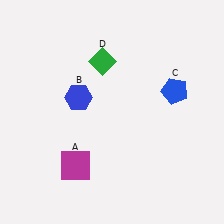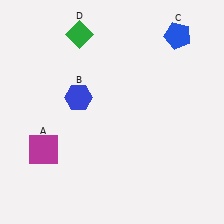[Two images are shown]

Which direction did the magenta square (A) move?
The magenta square (A) moved left.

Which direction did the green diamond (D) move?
The green diamond (D) moved up.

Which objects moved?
The objects that moved are: the magenta square (A), the blue pentagon (C), the green diamond (D).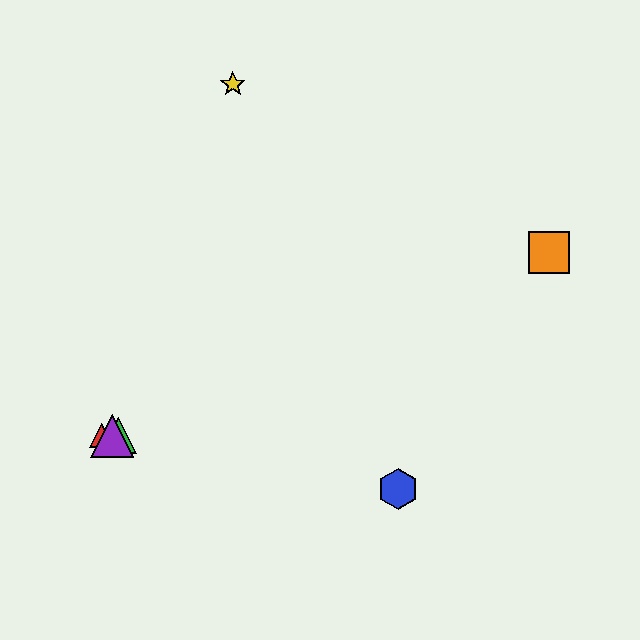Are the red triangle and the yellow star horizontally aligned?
No, the red triangle is at y≈436 and the yellow star is at y≈84.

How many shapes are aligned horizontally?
3 shapes (the red triangle, the green triangle, the purple triangle) are aligned horizontally.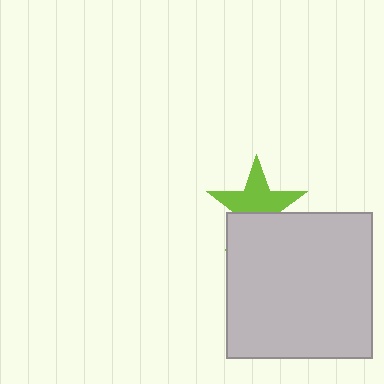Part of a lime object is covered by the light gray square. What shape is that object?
It is a star.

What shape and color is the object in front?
The object in front is a light gray square.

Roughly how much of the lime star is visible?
About half of it is visible (roughly 59%).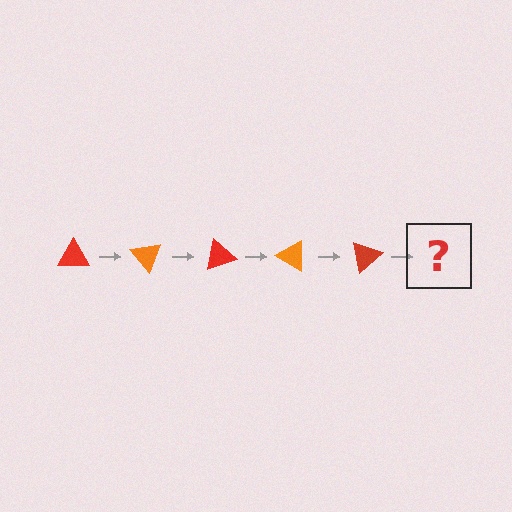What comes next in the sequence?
The next element should be an orange triangle, rotated 250 degrees from the start.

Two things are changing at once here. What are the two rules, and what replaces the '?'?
The two rules are that it rotates 50 degrees each step and the color cycles through red and orange. The '?' should be an orange triangle, rotated 250 degrees from the start.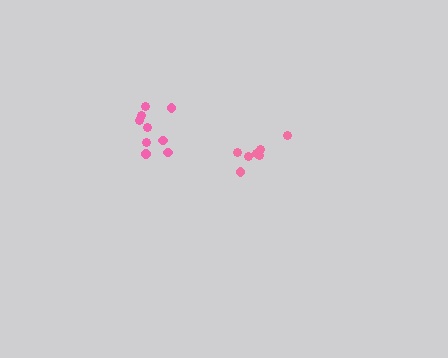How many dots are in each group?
Group 1: 7 dots, Group 2: 9 dots (16 total).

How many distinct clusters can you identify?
There are 2 distinct clusters.